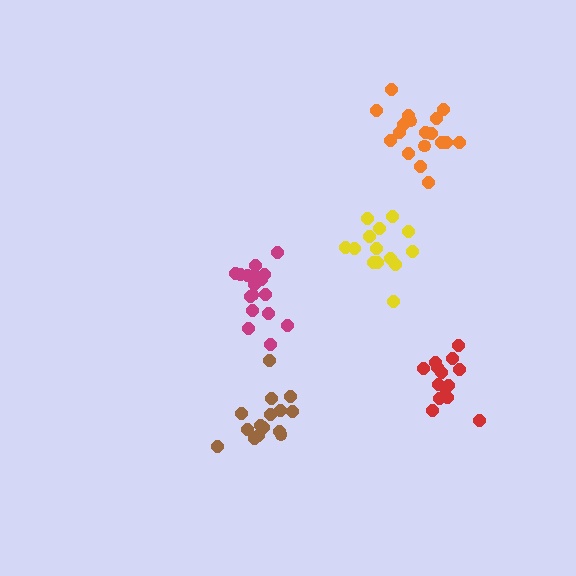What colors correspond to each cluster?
The clusters are colored: red, yellow, magenta, brown, orange.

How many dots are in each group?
Group 1: 15 dots, Group 2: 14 dots, Group 3: 18 dots, Group 4: 15 dots, Group 5: 18 dots (80 total).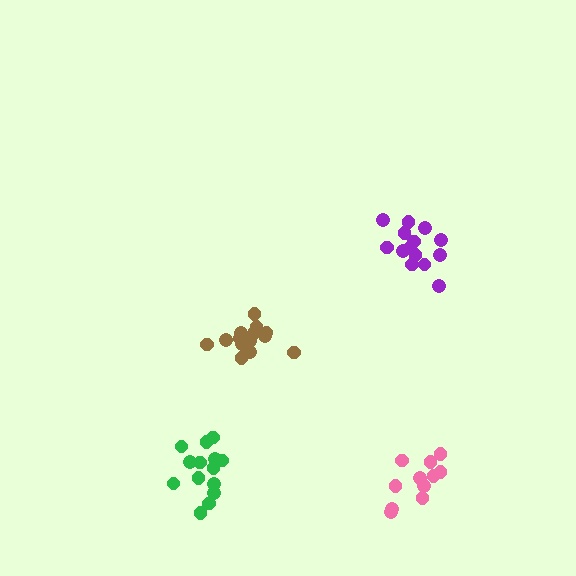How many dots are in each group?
Group 1: 15 dots, Group 2: 11 dots, Group 3: 14 dots, Group 4: 14 dots (54 total).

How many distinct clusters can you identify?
There are 4 distinct clusters.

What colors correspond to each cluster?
The clusters are colored: brown, pink, purple, green.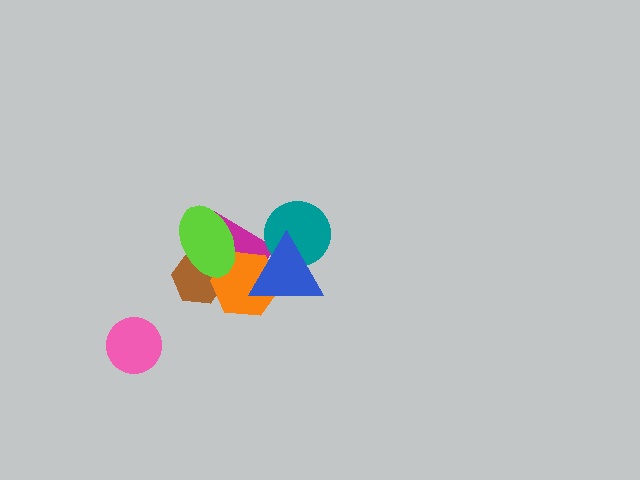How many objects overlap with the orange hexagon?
4 objects overlap with the orange hexagon.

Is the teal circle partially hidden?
Yes, it is partially covered by another shape.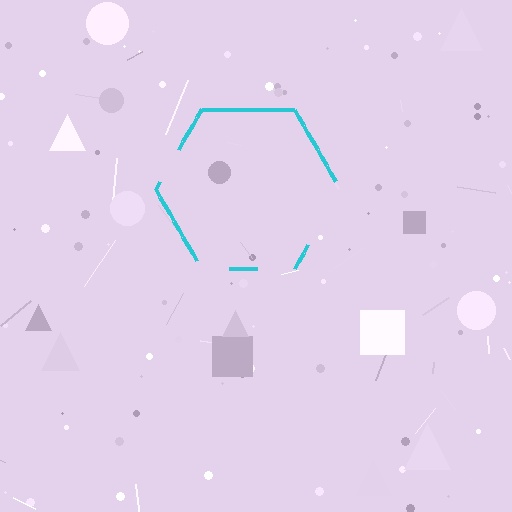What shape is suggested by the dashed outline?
The dashed outline suggests a hexagon.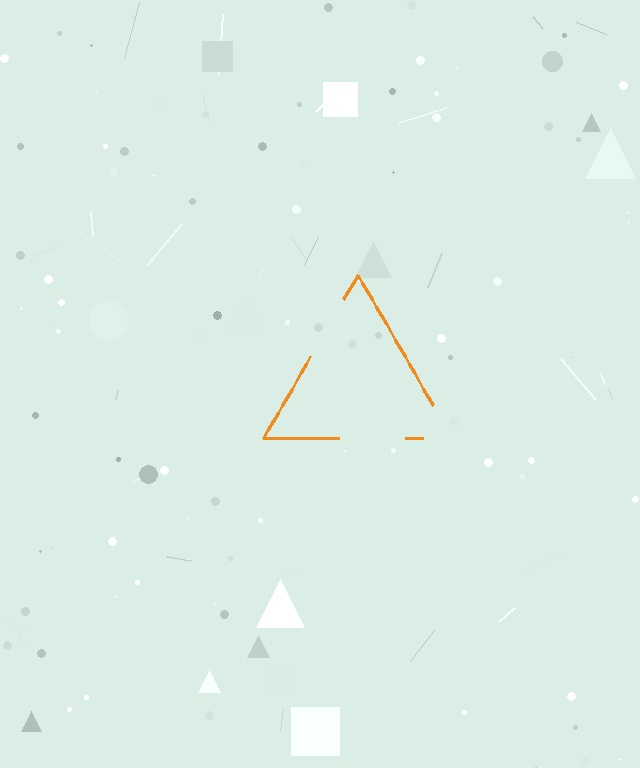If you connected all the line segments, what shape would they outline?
They would outline a triangle.